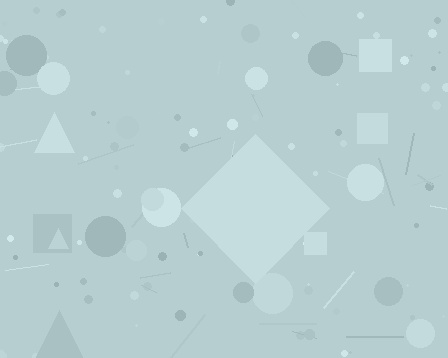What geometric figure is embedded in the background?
A diamond is embedded in the background.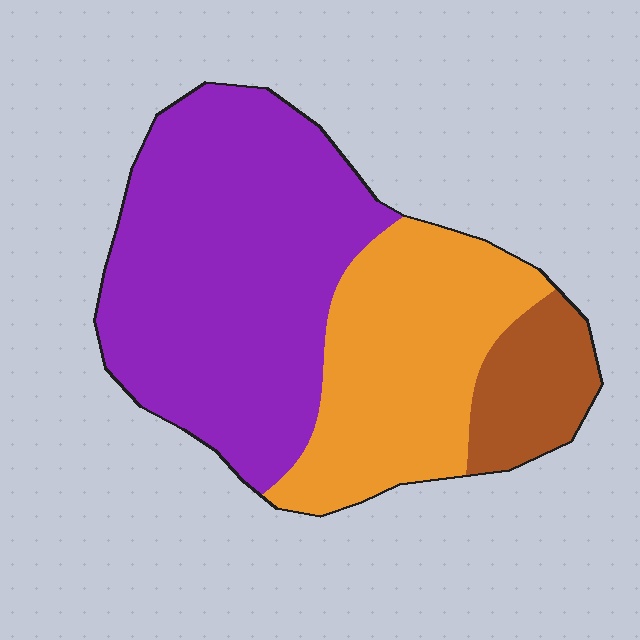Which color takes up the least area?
Brown, at roughly 10%.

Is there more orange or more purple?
Purple.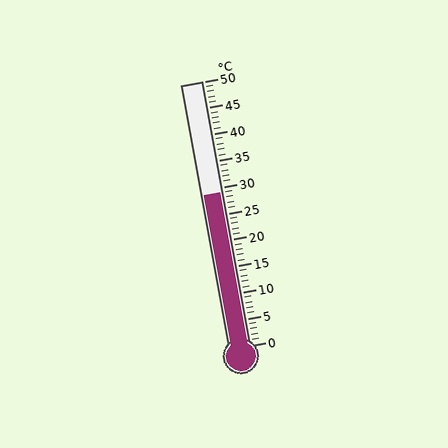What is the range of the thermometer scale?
The thermometer scale ranges from 0°C to 50°C.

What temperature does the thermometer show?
The thermometer shows approximately 29°C.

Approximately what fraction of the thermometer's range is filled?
The thermometer is filled to approximately 60% of its range.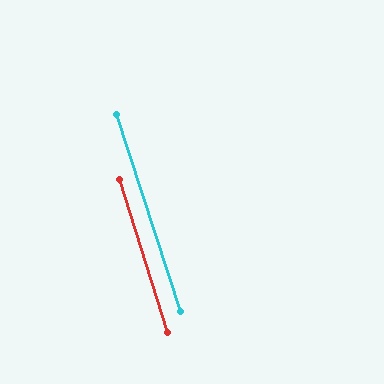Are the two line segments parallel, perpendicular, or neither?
Parallel — their directions differ by only 0.6°.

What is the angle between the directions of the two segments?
Approximately 1 degree.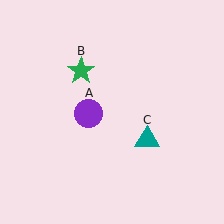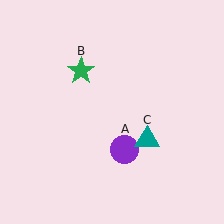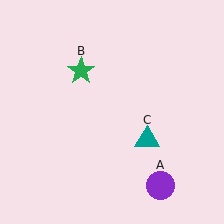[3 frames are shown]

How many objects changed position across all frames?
1 object changed position: purple circle (object A).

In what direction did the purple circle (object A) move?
The purple circle (object A) moved down and to the right.